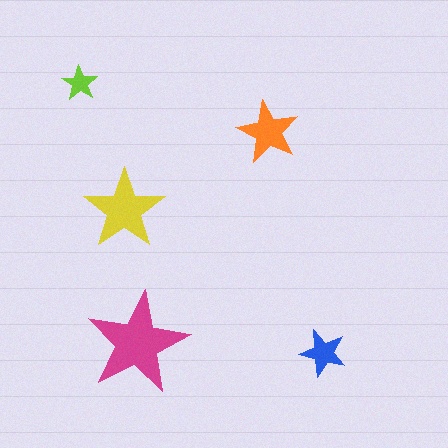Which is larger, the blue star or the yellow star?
The yellow one.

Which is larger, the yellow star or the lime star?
The yellow one.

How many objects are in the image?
There are 5 objects in the image.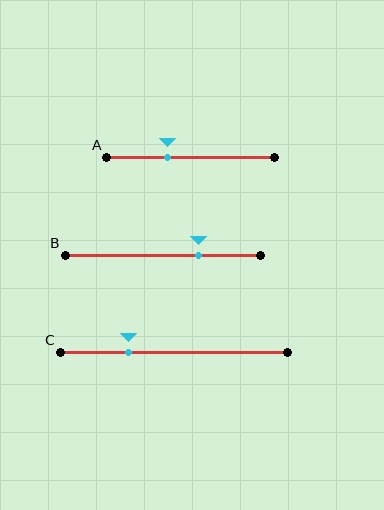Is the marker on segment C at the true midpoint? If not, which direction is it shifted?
No, the marker on segment C is shifted to the left by about 20% of the segment length.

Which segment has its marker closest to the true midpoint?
Segment A has its marker closest to the true midpoint.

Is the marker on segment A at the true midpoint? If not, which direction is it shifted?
No, the marker on segment A is shifted to the left by about 14% of the segment length.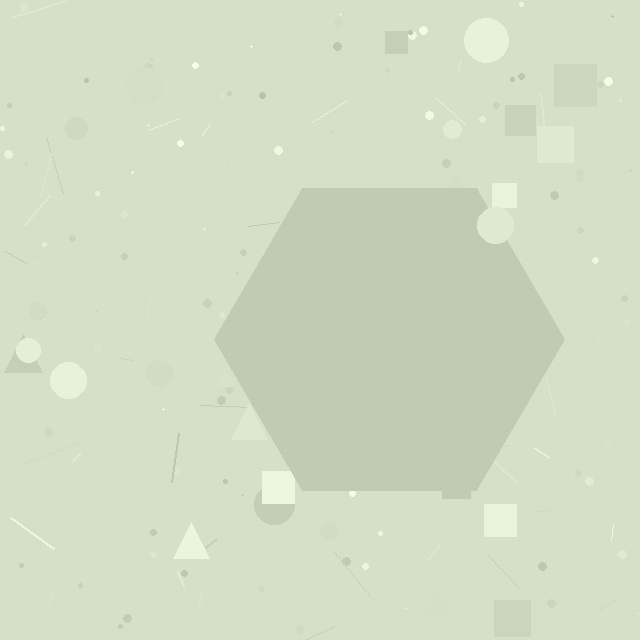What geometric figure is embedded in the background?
A hexagon is embedded in the background.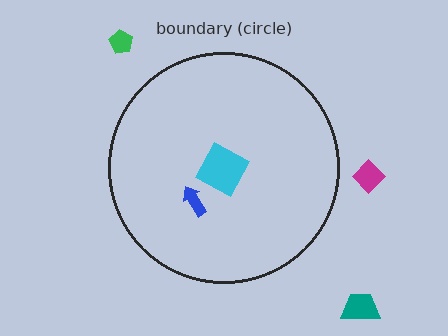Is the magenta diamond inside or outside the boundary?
Outside.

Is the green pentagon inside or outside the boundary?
Outside.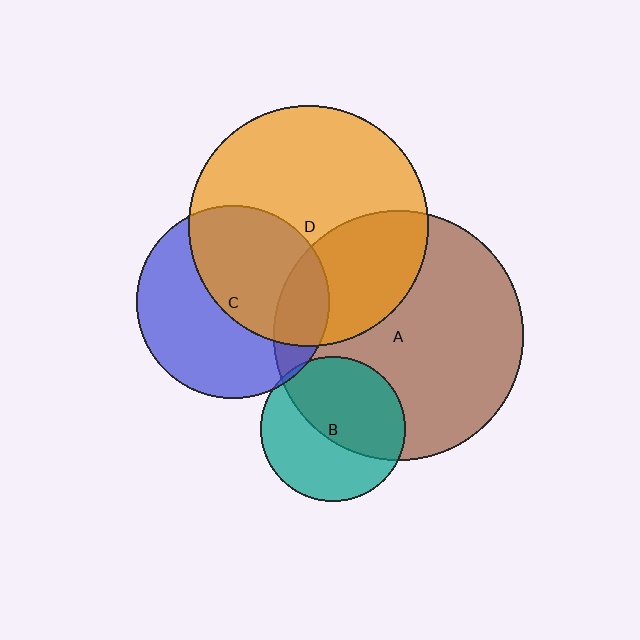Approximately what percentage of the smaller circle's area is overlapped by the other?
Approximately 50%.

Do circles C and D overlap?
Yes.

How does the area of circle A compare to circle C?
Approximately 1.7 times.